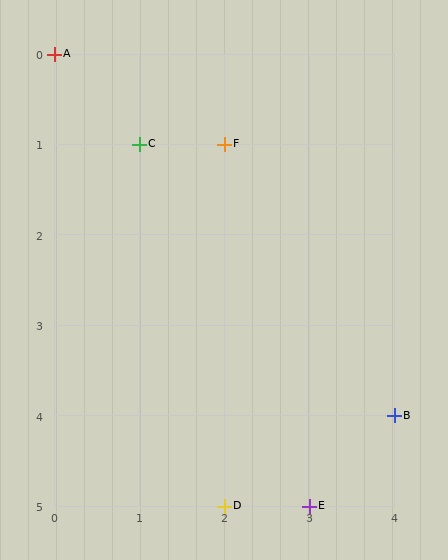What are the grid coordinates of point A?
Point A is at grid coordinates (0, 0).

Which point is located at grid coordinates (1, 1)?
Point C is at (1, 1).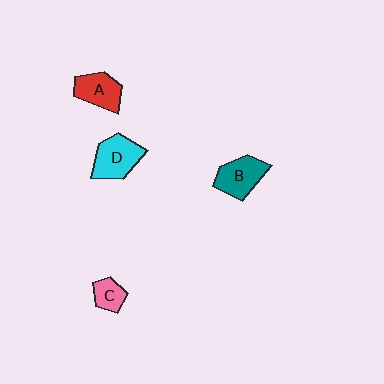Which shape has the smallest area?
Shape C (pink).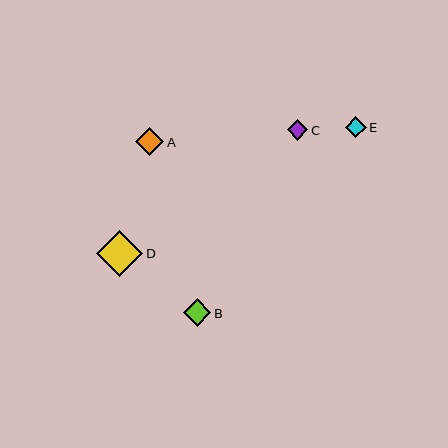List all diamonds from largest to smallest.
From largest to smallest: D, A, B, C, E.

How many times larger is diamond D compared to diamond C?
Diamond D is approximately 2.2 times the size of diamond C.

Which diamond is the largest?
Diamond D is the largest with a size of approximately 47 pixels.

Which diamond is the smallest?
Diamond E is the smallest with a size of approximately 21 pixels.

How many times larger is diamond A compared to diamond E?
Diamond A is approximately 1.4 times the size of diamond E.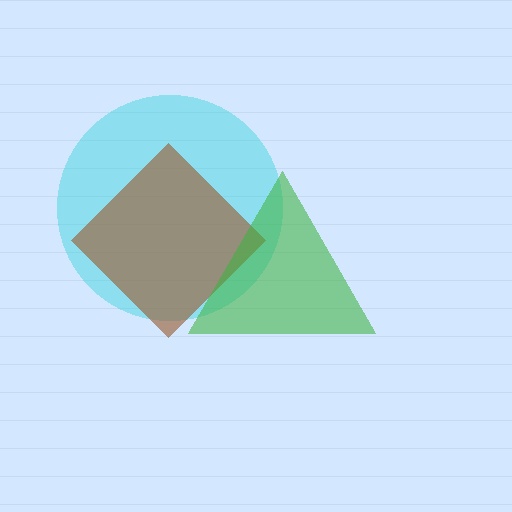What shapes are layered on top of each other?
The layered shapes are: a cyan circle, a brown diamond, a green triangle.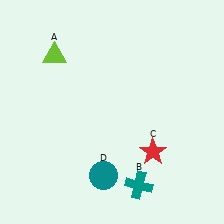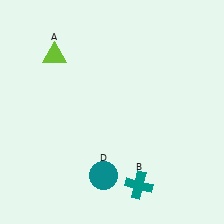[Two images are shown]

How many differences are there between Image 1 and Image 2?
There is 1 difference between the two images.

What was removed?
The red star (C) was removed in Image 2.